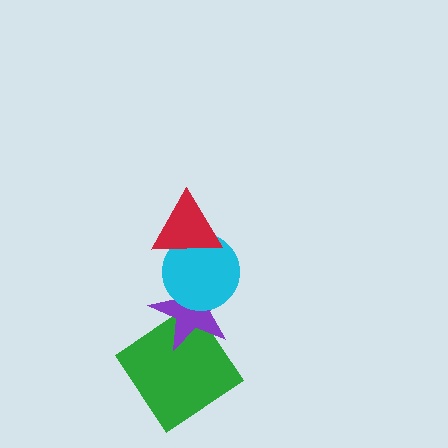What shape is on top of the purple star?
The cyan circle is on top of the purple star.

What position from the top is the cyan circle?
The cyan circle is 2nd from the top.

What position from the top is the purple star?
The purple star is 3rd from the top.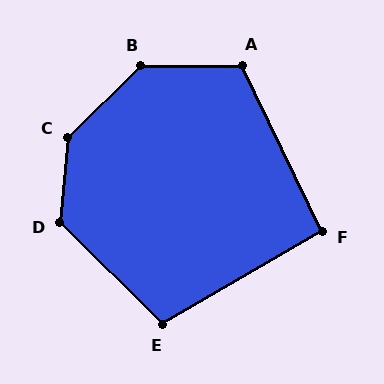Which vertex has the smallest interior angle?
F, at approximately 95 degrees.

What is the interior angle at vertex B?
Approximately 136 degrees (obtuse).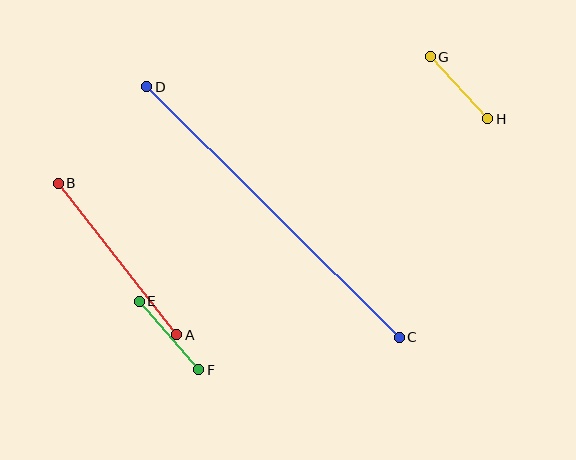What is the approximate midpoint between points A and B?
The midpoint is at approximately (117, 259) pixels.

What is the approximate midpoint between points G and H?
The midpoint is at approximately (459, 88) pixels.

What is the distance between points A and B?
The distance is approximately 192 pixels.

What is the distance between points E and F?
The distance is approximately 90 pixels.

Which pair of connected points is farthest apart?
Points C and D are farthest apart.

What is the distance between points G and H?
The distance is approximately 85 pixels.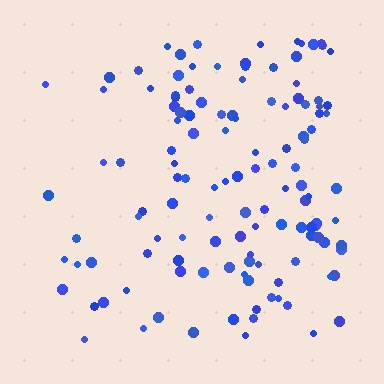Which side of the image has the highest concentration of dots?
The right.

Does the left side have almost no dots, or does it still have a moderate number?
Still a moderate number, just noticeably fewer than the right.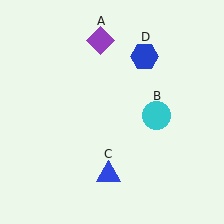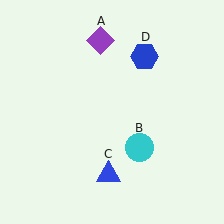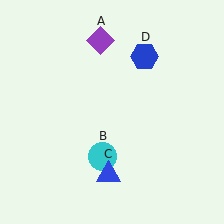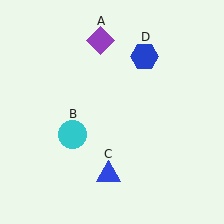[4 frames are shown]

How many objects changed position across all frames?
1 object changed position: cyan circle (object B).